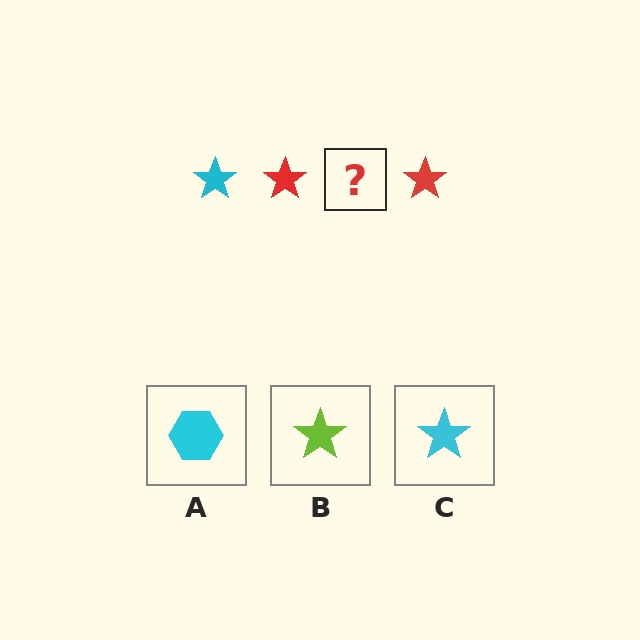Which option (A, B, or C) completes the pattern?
C.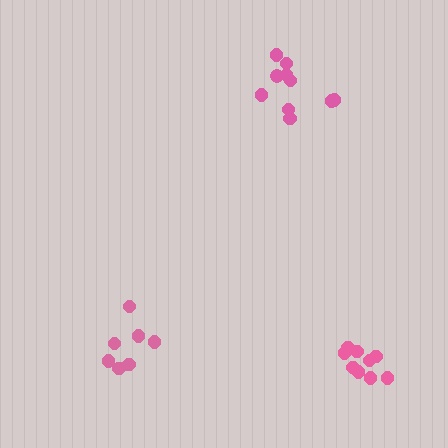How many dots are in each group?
Group 1: 10 dots, Group 2: 7 dots, Group 3: 9 dots (26 total).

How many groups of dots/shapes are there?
There are 3 groups.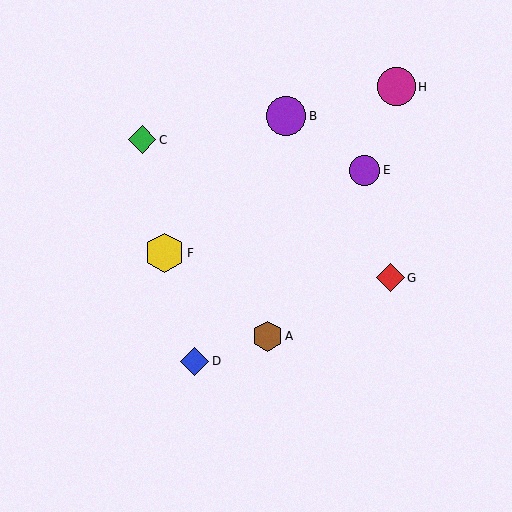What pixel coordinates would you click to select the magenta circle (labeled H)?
Click at (396, 87) to select the magenta circle H.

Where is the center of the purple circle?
The center of the purple circle is at (286, 116).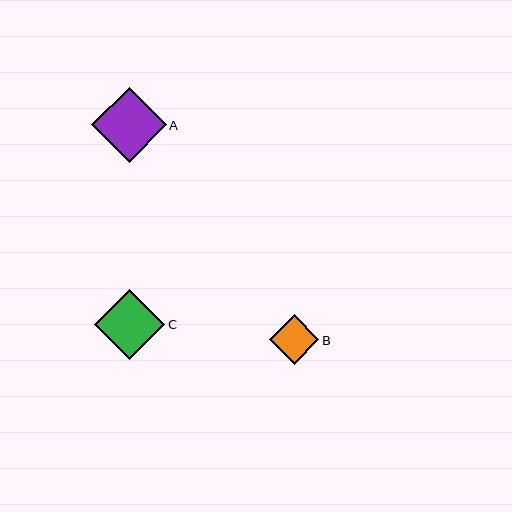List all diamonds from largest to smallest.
From largest to smallest: A, C, B.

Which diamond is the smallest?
Diamond B is the smallest with a size of approximately 49 pixels.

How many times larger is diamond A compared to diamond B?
Diamond A is approximately 1.5 times the size of diamond B.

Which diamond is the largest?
Diamond A is the largest with a size of approximately 74 pixels.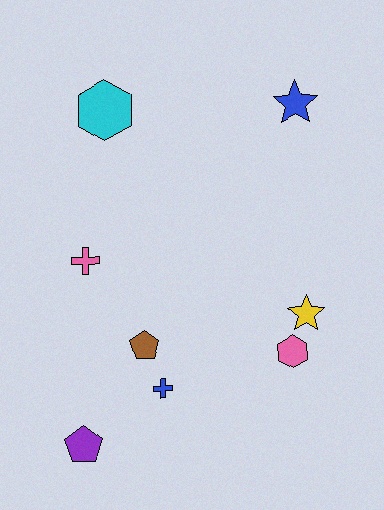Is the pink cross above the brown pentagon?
Yes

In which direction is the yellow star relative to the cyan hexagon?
The yellow star is below the cyan hexagon.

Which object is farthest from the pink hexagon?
The cyan hexagon is farthest from the pink hexagon.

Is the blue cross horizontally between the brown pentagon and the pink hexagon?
Yes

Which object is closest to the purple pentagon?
The blue cross is closest to the purple pentagon.